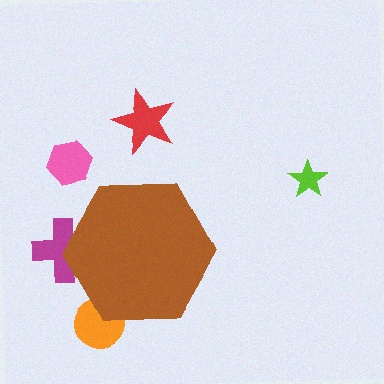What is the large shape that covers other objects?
A brown hexagon.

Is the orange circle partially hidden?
Yes, the orange circle is partially hidden behind the brown hexagon.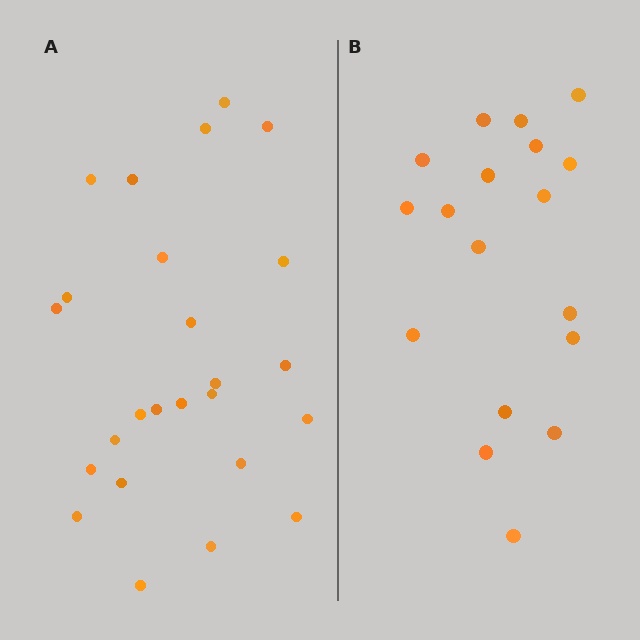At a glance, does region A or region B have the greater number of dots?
Region A (the left region) has more dots.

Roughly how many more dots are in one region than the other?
Region A has roughly 8 or so more dots than region B.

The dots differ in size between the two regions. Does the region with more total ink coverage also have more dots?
No. Region B has more total ink coverage because its dots are larger, but region A actually contains more individual dots. Total area can be misleading — the number of items is what matters here.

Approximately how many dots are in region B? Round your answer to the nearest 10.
About 20 dots. (The exact count is 18, which rounds to 20.)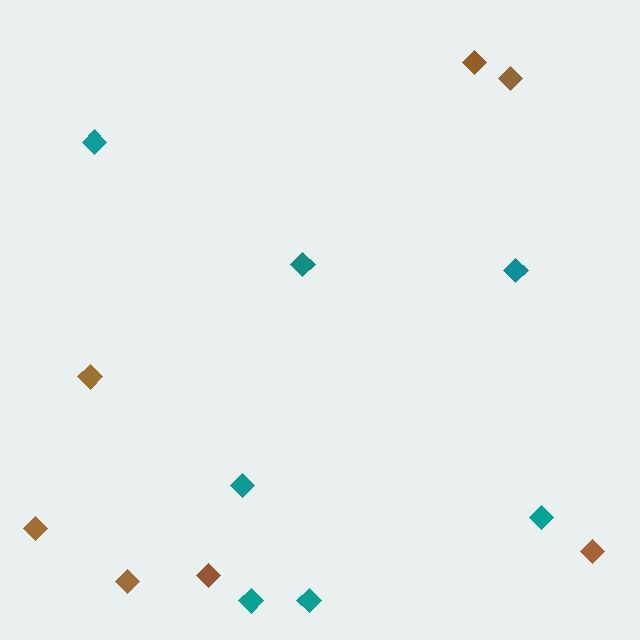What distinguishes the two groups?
There are 2 groups: one group of teal diamonds (7) and one group of brown diamonds (7).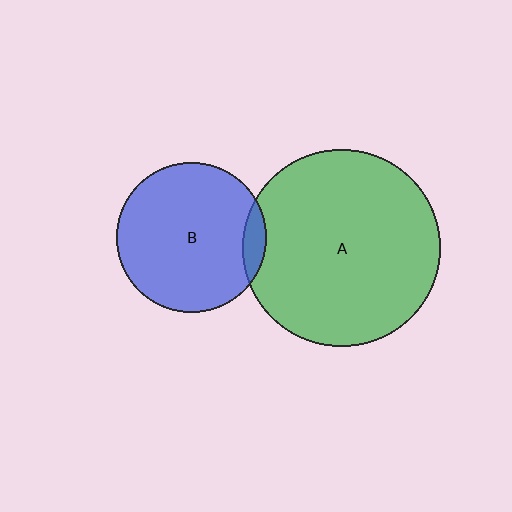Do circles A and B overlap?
Yes.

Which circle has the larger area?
Circle A (green).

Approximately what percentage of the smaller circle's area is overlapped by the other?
Approximately 10%.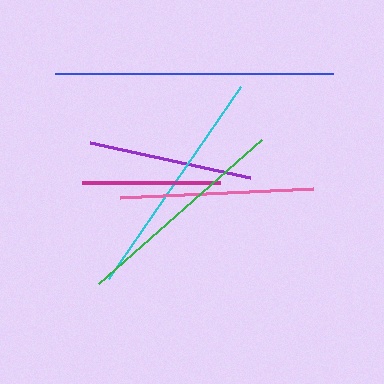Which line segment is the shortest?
The magenta line is the shortest at approximately 138 pixels.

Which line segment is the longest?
The blue line is the longest at approximately 278 pixels.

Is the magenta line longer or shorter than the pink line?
The pink line is longer than the magenta line.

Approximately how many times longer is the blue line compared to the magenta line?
The blue line is approximately 2.0 times the length of the magenta line.